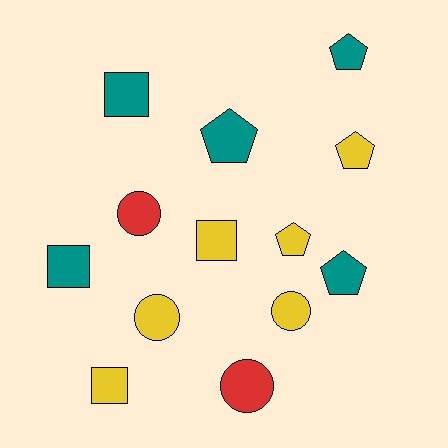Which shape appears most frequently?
Pentagon, with 5 objects.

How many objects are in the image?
There are 13 objects.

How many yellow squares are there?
There are 2 yellow squares.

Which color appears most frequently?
Yellow, with 6 objects.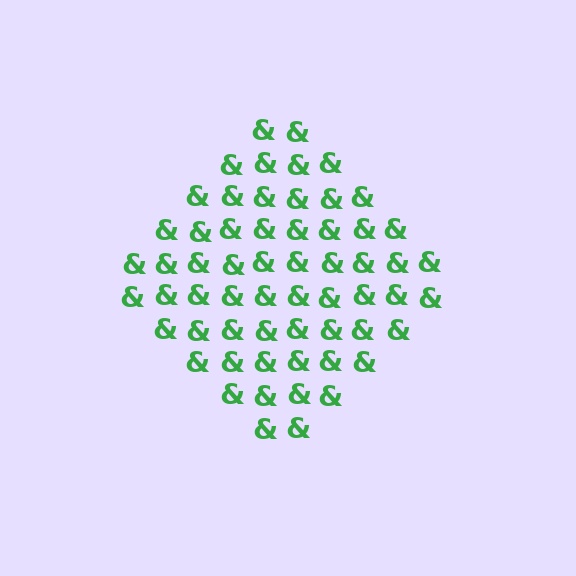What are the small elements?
The small elements are ampersands.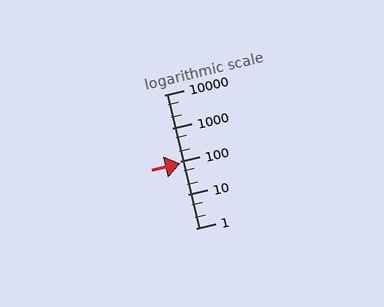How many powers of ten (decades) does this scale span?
The scale spans 4 decades, from 1 to 10000.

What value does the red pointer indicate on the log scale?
The pointer indicates approximately 89.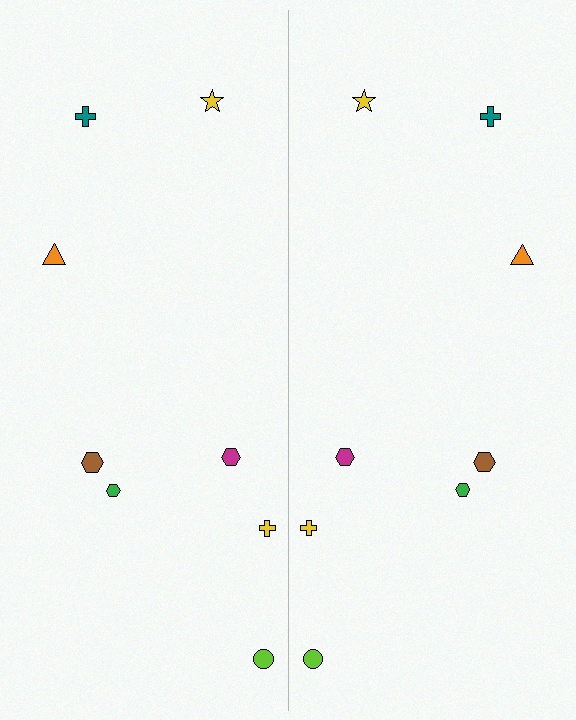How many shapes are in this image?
There are 16 shapes in this image.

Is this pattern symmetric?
Yes, this pattern has bilateral (reflection) symmetry.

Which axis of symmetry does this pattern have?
The pattern has a vertical axis of symmetry running through the center of the image.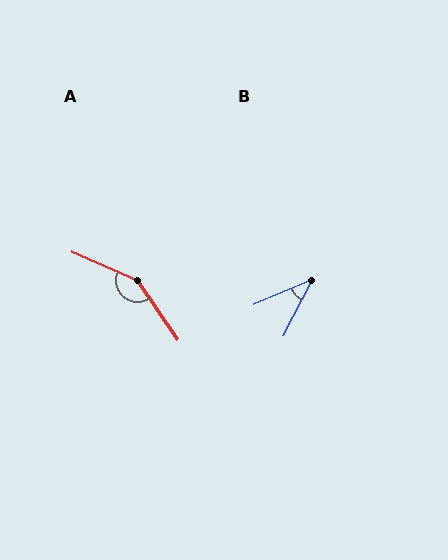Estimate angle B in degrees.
Approximately 40 degrees.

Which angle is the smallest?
B, at approximately 40 degrees.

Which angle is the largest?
A, at approximately 148 degrees.